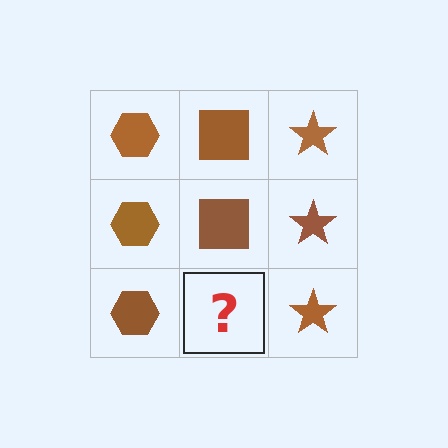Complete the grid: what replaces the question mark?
The question mark should be replaced with a brown square.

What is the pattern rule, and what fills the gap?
The rule is that each column has a consistent shape. The gap should be filled with a brown square.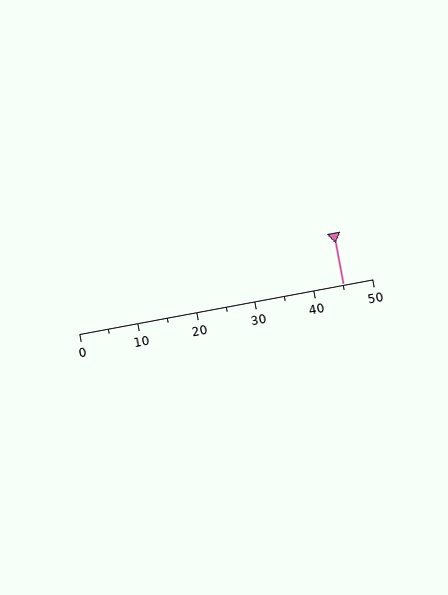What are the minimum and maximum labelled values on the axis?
The axis runs from 0 to 50.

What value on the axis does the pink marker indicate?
The marker indicates approximately 45.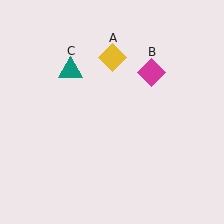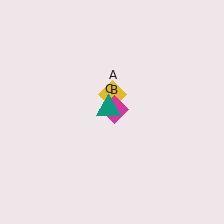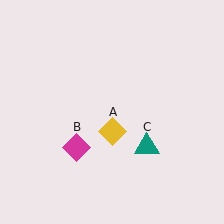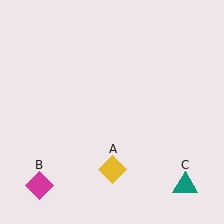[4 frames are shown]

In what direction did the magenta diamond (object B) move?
The magenta diamond (object B) moved down and to the left.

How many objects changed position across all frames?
3 objects changed position: yellow diamond (object A), magenta diamond (object B), teal triangle (object C).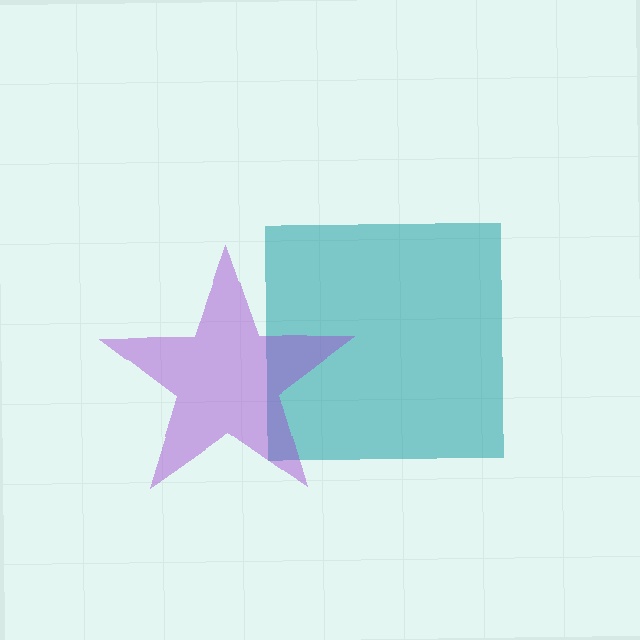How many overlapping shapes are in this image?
There are 2 overlapping shapes in the image.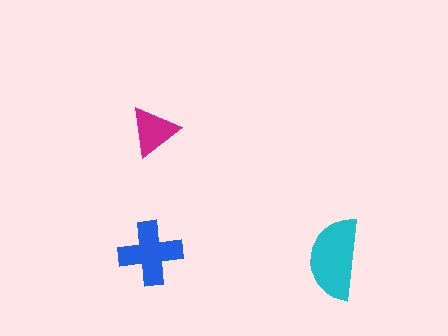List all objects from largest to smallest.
The cyan semicircle, the blue cross, the magenta triangle.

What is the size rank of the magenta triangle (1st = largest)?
3rd.